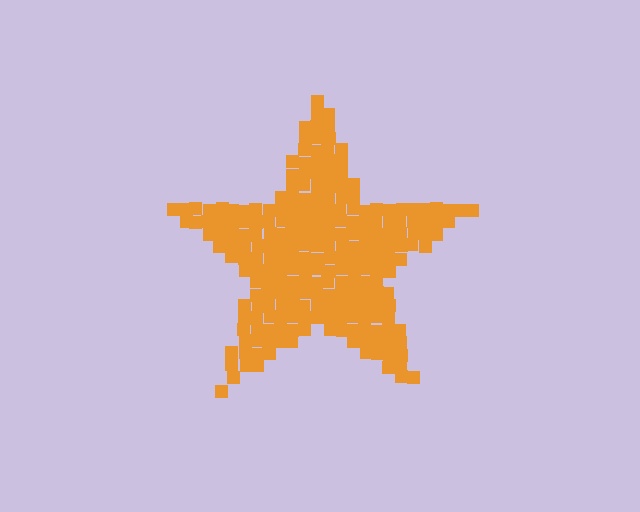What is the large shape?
The large shape is a star.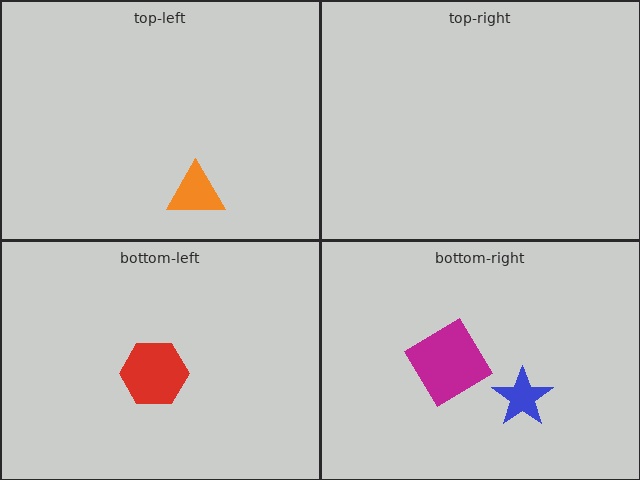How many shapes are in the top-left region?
1.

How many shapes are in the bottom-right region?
2.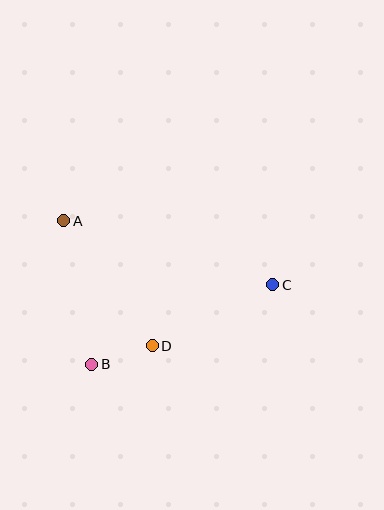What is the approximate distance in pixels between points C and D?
The distance between C and D is approximately 135 pixels.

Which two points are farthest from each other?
Points A and C are farthest from each other.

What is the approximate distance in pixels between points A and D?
The distance between A and D is approximately 153 pixels.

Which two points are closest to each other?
Points B and D are closest to each other.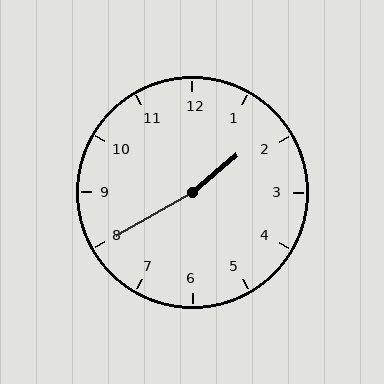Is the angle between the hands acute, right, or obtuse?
It is obtuse.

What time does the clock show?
1:40.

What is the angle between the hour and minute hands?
Approximately 170 degrees.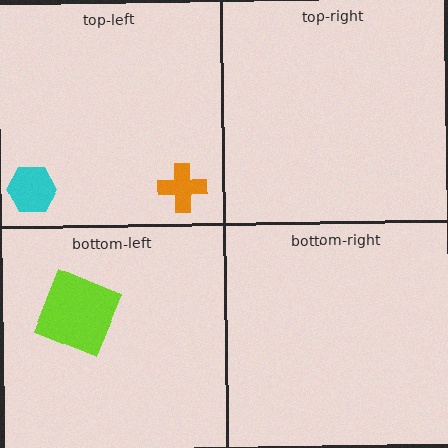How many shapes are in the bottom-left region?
1.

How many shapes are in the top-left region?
2.